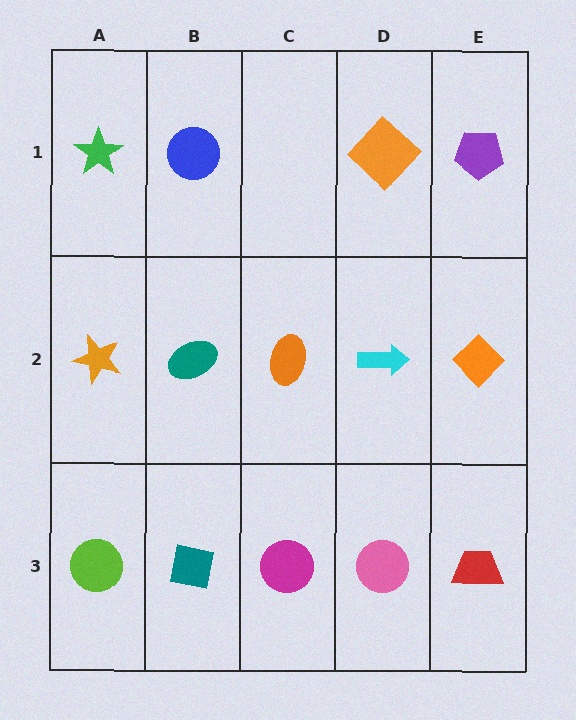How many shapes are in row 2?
5 shapes.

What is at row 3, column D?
A pink circle.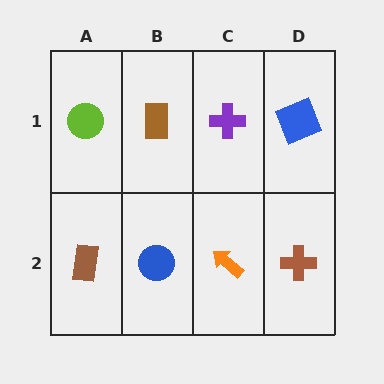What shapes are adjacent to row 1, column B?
A blue circle (row 2, column B), a lime circle (row 1, column A), a purple cross (row 1, column C).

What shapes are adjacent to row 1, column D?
A brown cross (row 2, column D), a purple cross (row 1, column C).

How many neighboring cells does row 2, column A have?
2.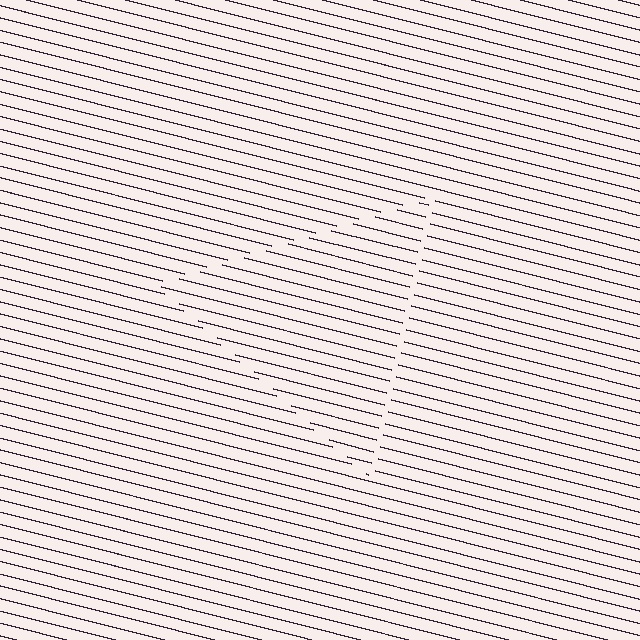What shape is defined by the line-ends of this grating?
An illusory triangle. The interior of the shape contains the same grating, shifted by half a period — the contour is defined by the phase discontinuity where line-ends from the inner and outer gratings abut.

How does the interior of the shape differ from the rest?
The interior of the shape contains the same grating, shifted by half a period — the contour is defined by the phase discontinuity where line-ends from the inner and outer gratings abut.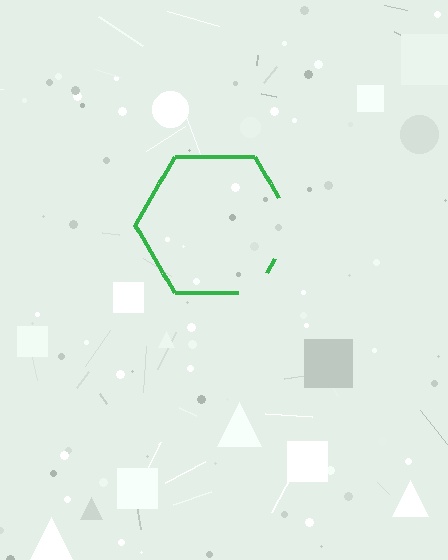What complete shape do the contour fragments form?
The contour fragments form a hexagon.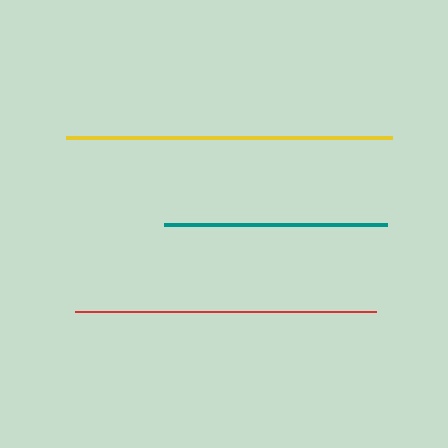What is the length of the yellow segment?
The yellow segment is approximately 326 pixels long.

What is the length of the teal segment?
The teal segment is approximately 224 pixels long.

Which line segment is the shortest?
The teal line is the shortest at approximately 224 pixels.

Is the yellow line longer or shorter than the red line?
The yellow line is longer than the red line.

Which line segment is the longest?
The yellow line is the longest at approximately 326 pixels.